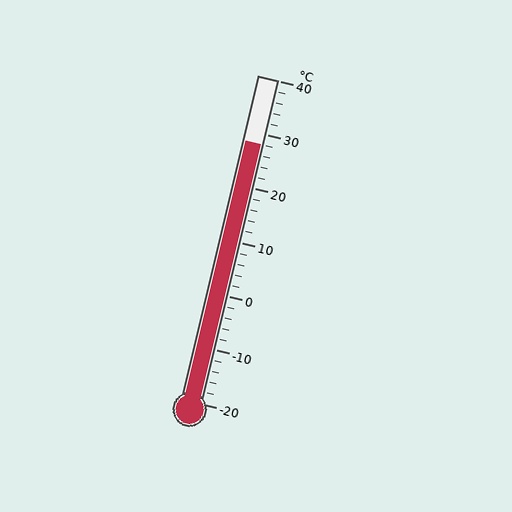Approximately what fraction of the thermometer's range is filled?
The thermometer is filled to approximately 80% of its range.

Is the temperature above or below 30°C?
The temperature is below 30°C.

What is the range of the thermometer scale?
The thermometer scale ranges from -20°C to 40°C.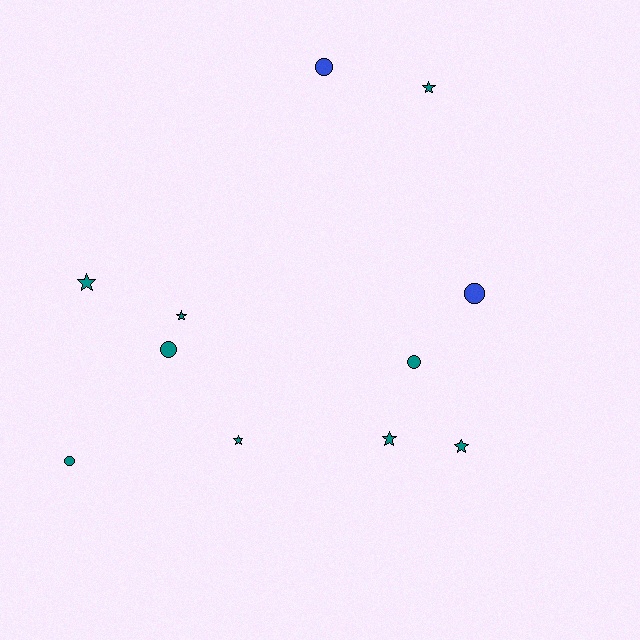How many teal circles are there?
There are 3 teal circles.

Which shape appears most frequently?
Star, with 6 objects.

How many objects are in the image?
There are 11 objects.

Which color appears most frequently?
Teal, with 9 objects.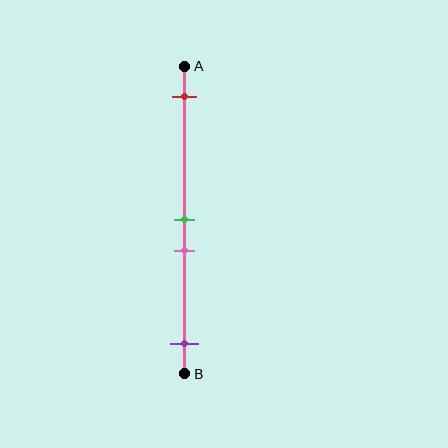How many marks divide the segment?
There are 4 marks dividing the segment.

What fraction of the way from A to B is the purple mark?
The purple mark is approximately 90% (0.9) of the way from A to B.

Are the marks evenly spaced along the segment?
No, the marks are not evenly spaced.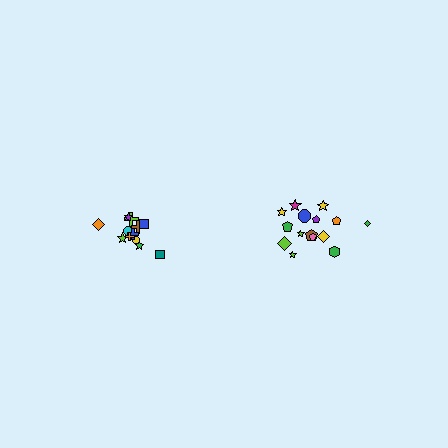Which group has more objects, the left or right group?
The right group.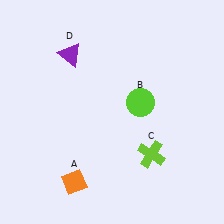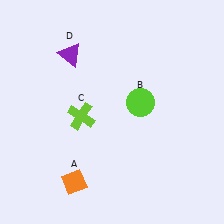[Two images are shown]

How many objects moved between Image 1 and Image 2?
1 object moved between the two images.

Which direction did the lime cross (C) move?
The lime cross (C) moved left.